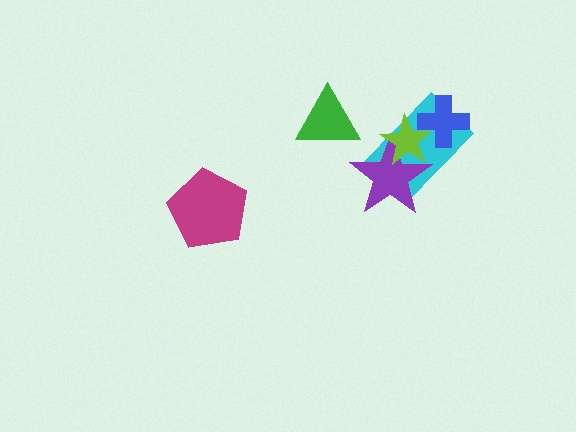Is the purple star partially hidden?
Yes, it is partially covered by another shape.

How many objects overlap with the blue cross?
2 objects overlap with the blue cross.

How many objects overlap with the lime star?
3 objects overlap with the lime star.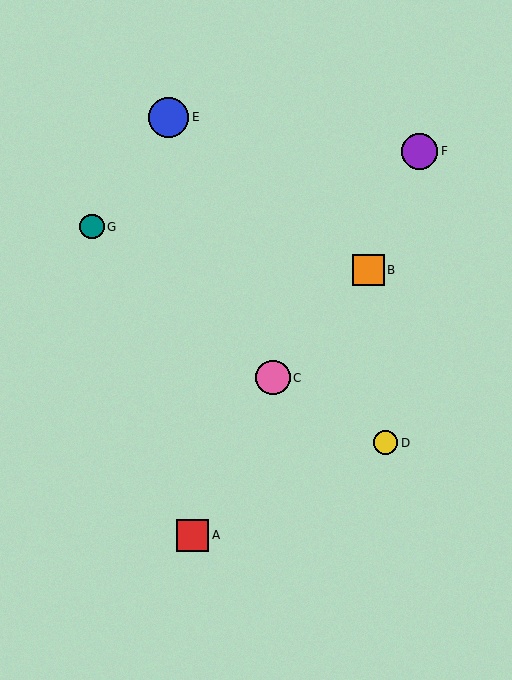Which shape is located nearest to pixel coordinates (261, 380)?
The pink circle (labeled C) at (273, 378) is nearest to that location.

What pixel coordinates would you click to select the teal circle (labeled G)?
Click at (92, 227) to select the teal circle G.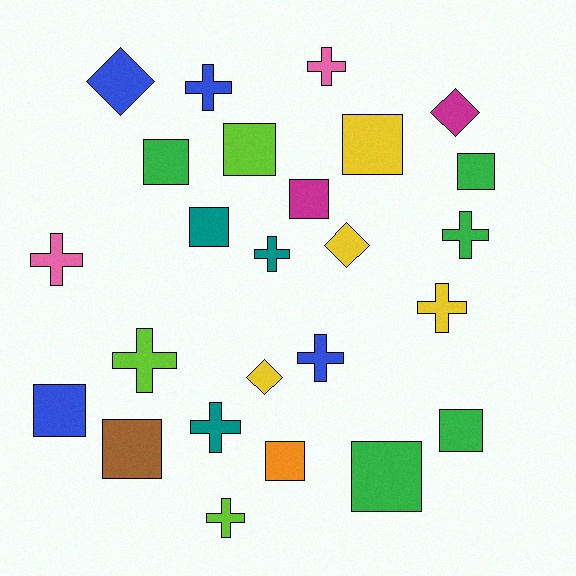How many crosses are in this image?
There are 10 crosses.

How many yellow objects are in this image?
There are 4 yellow objects.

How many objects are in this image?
There are 25 objects.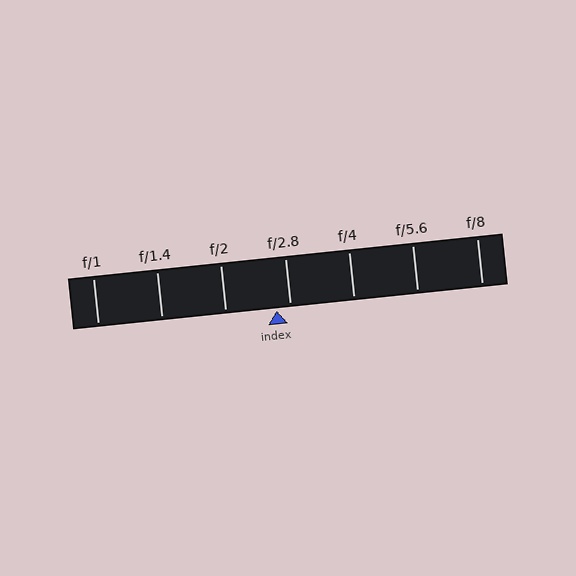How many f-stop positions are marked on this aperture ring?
There are 7 f-stop positions marked.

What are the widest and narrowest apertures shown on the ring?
The widest aperture shown is f/1 and the narrowest is f/8.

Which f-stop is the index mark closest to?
The index mark is closest to f/2.8.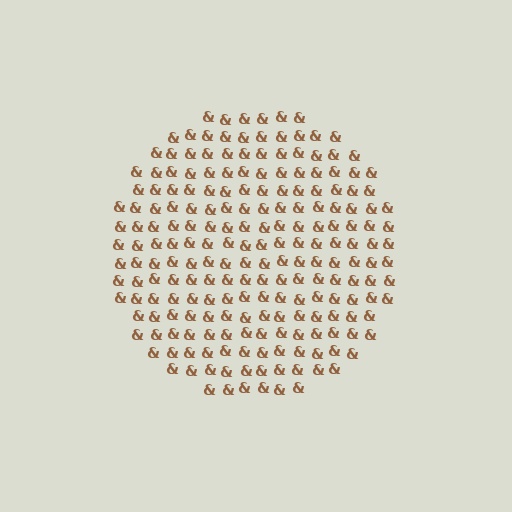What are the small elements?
The small elements are ampersands.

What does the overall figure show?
The overall figure shows a circle.